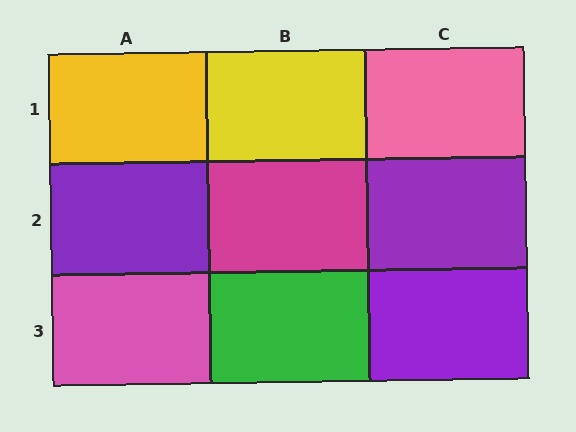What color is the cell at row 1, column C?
Pink.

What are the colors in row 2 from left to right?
Purple, magenta, purple.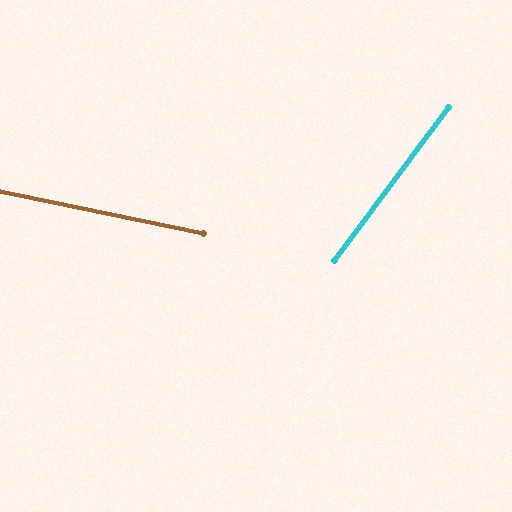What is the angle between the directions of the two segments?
Approximately 65 degrees.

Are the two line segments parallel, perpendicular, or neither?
Neither parallel nor perpendicular — they differ by about 65°.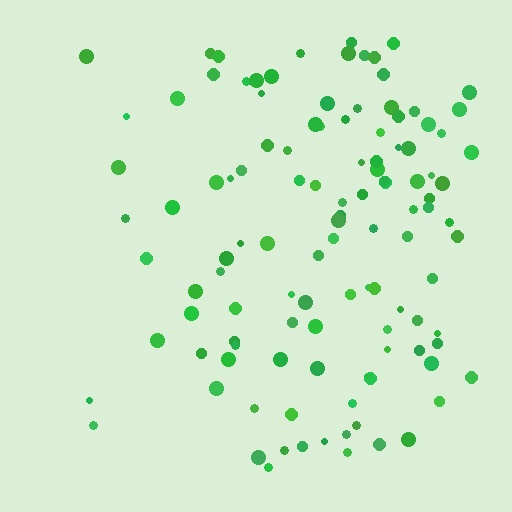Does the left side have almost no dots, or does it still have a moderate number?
Still a moderate number, just noticeably fewer than the right.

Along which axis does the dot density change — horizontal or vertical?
Horizontal.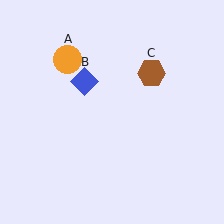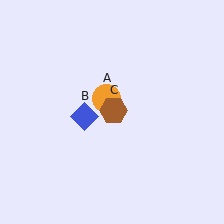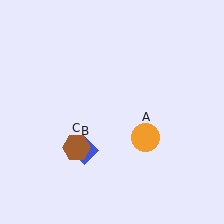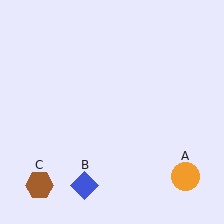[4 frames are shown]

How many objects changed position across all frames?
3 objects changed position: orange circle (object A), blue diamond (object B), brown hexagon (object C).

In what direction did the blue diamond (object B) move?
The blue diamond (object B) moved down.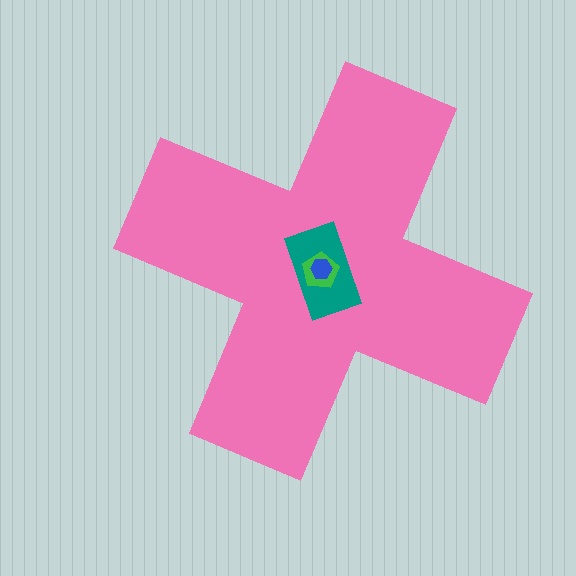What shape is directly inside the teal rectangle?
The green pentagon.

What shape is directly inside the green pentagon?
The blue hexagon.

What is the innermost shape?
The blue hexagon.